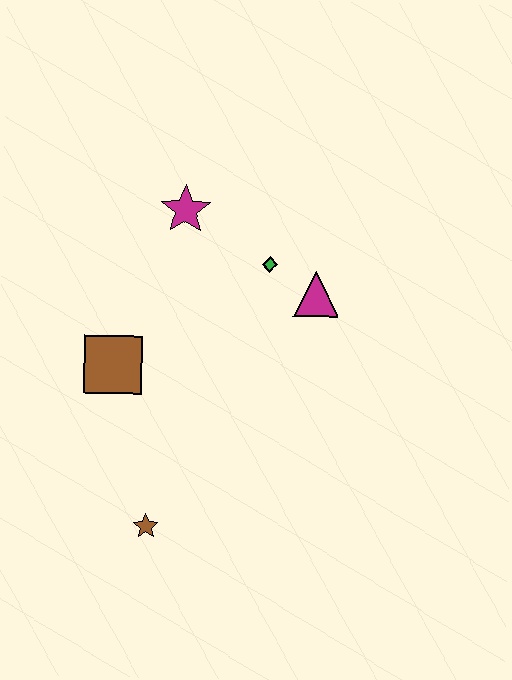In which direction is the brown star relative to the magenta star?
The brown star is below the magenta star.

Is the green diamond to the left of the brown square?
No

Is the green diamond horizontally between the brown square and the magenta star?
No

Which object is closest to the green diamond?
The magenta triangle is closest to the green diamond.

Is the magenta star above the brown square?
Yes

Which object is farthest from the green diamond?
The brown star is farthest from the green diamond.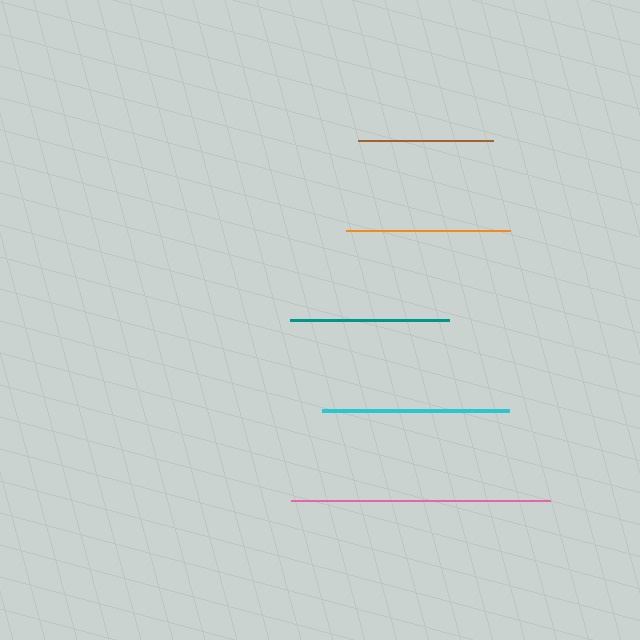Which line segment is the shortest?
The brown line is the shortest at approximately 135 pixels.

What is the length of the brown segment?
The brown segment is approximately 135 pixels long.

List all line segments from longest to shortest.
From longest to shortest: pink, cyan, orange, teal, brown.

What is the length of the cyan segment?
The cyan segment is approximately 187 pixels long.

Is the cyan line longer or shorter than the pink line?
The pink line is longer than the cyan line.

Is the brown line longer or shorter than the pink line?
The pink line is longer than the brown line.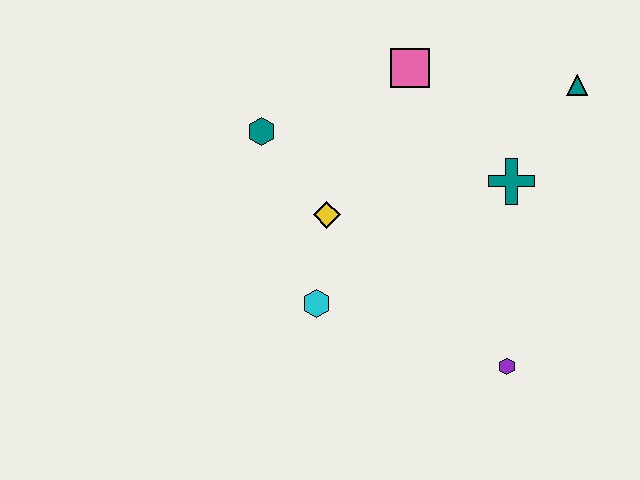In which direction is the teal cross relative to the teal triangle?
The teal cross is below the teal triangle.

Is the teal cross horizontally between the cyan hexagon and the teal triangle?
Yes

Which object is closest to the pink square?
The teal cross is closest to the pink square.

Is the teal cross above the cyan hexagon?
Yes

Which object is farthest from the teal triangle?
The cyan hexagon is farthest from the teal triangle.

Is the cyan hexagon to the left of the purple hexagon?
Yes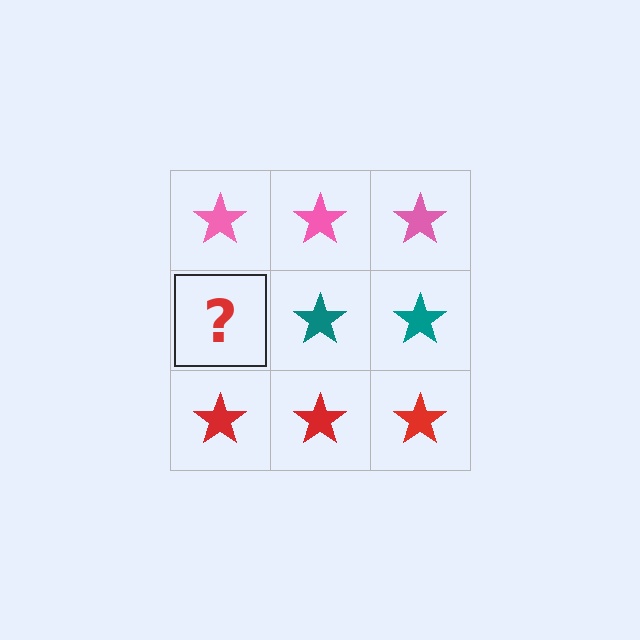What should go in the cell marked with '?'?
The missing cell should contain a teal star.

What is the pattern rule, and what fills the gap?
The rule is that each row has a consistent color. The gap should be filled with a teal star.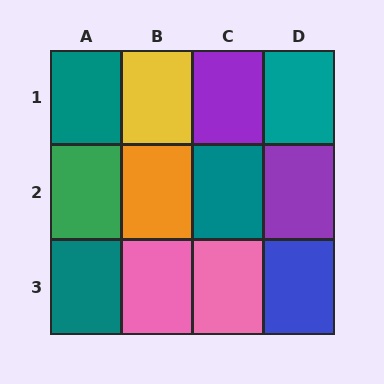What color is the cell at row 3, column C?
Pink.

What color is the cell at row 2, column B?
Orange.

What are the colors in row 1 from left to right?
Teal, yellow, purple, teal.